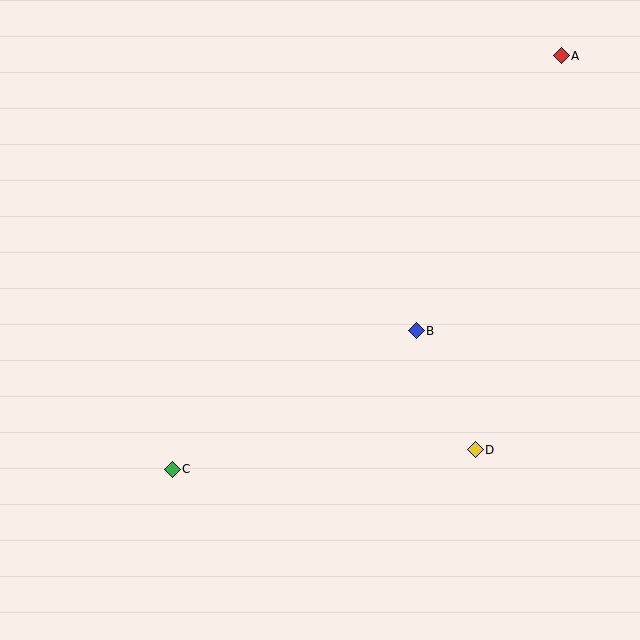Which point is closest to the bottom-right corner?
Point D is closest to the bottom-right corner.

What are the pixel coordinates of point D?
Point D is at (475, 450).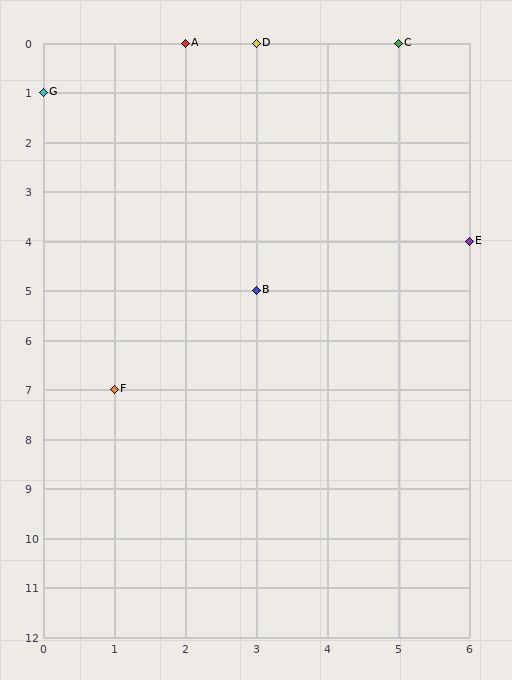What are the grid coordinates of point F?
Point F is at grid coordinates (1, 7).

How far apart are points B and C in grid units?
Points B and C are 2 columns and 5 rows apart (about 5.4 grid units diagonally).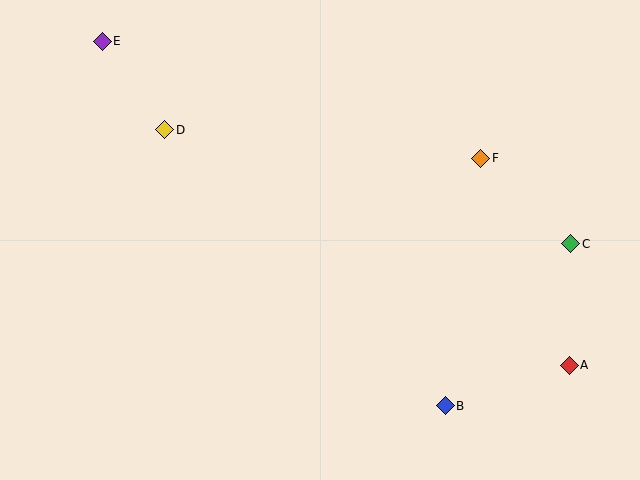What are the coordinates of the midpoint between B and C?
The midpoint between B and C is at (508, 325).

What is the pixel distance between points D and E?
The distance between D and E is 108 pixels.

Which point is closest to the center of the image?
Point F at (481, 158) is closest to the center.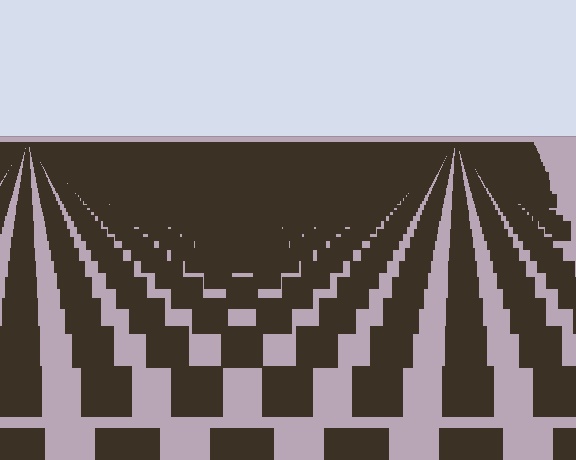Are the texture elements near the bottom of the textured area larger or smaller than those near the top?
Larger. Near the bottom, elements are closer to the viewer and appear at a bigger on-screen size.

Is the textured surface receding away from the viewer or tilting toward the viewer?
The surface is receding away from the viewer. Texture elements get smaller and denser toward the top.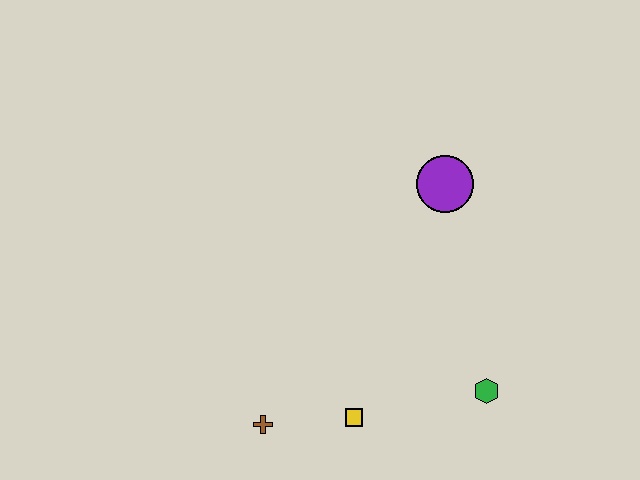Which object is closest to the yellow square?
The brown cross is closest to the yellow square.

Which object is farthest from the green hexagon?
The brown cross is farthest from the green hexagon.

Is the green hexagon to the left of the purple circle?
No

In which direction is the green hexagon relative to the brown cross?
The green hexagon is to the right of the brown cross.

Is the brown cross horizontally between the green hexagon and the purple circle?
No